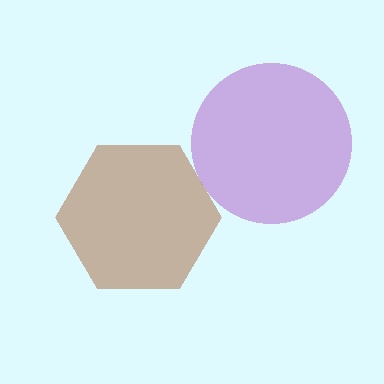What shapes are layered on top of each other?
The layered shapes are: a brown hexagon, a purple circle.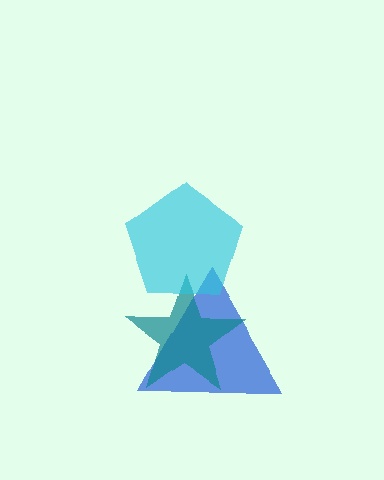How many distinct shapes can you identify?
There are 3 distinct shapes: a blue triangle, a teal star, a cyan pentagon.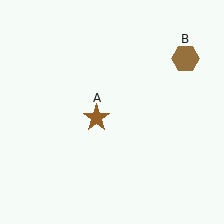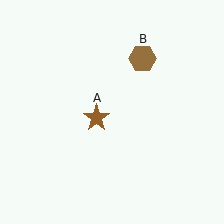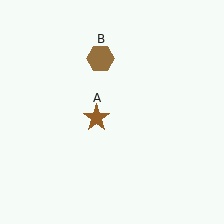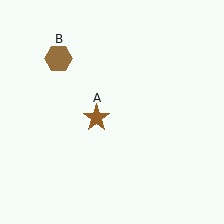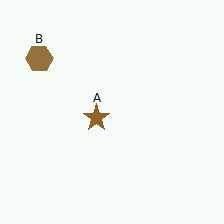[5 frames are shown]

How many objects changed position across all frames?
1 object changed position: brown hexagon (object B).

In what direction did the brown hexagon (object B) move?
The brown hexagon (object B) moved left.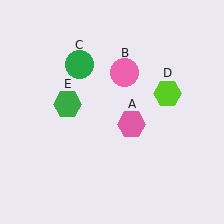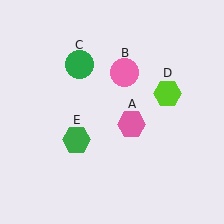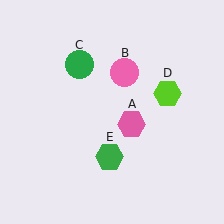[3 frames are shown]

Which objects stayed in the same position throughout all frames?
Pink hexagon (object A) and pink circle (object B) and green circle (object C) and lime hexagon (object D) remained stationary.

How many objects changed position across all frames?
1 object changed position: green hexagon (object E).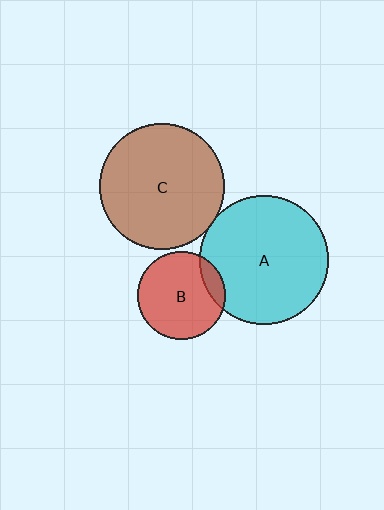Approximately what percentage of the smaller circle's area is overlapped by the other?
Approximately 10%.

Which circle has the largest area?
Circle A (cyan).